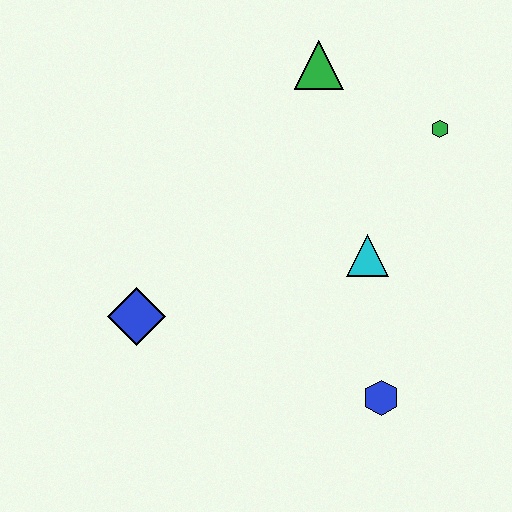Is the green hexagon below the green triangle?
Yes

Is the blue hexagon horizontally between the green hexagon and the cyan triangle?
Yes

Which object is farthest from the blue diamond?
The green hexagon is farthest from the blue diamond.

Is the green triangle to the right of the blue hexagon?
No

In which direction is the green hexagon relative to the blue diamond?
The green hexagon is to the right of the blue diamond.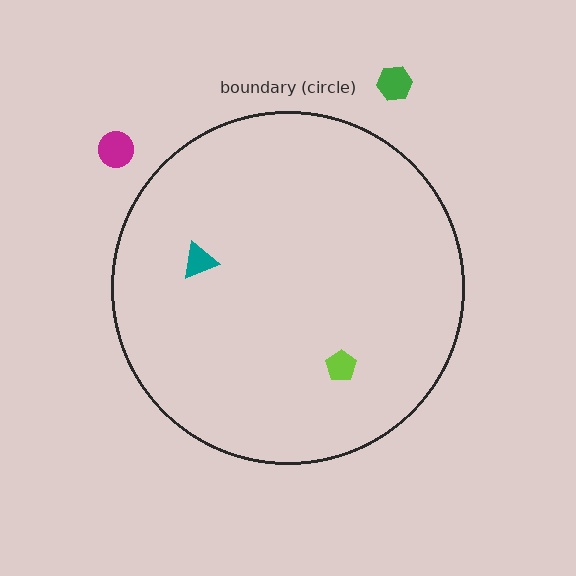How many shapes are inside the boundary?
2 inside, 2 outside.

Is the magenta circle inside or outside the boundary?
Outside.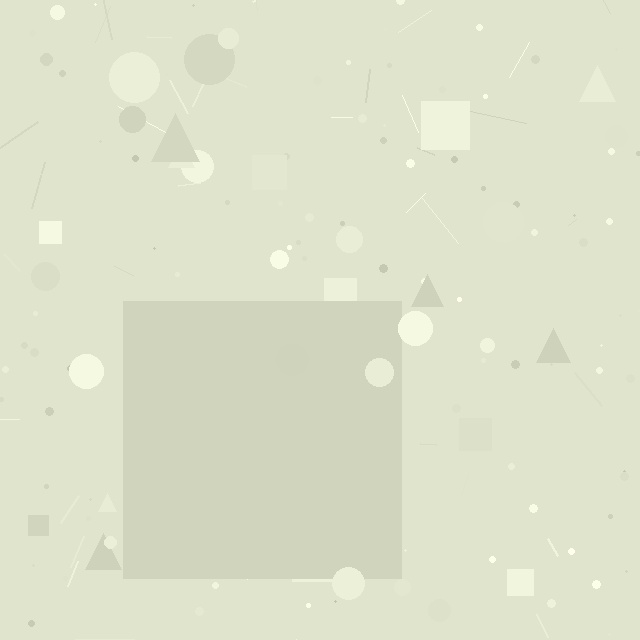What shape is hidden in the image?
A square is hidden in the image.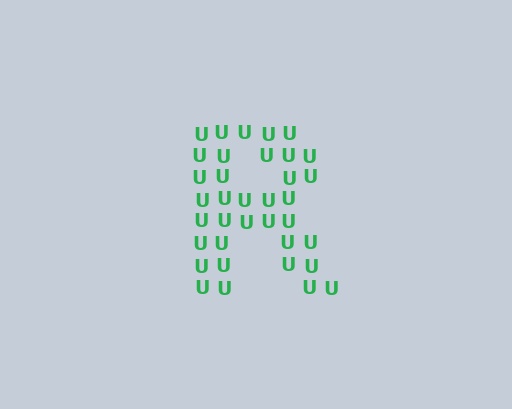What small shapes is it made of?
It is made of small letter U's.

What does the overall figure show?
The overall figure shows the letter R.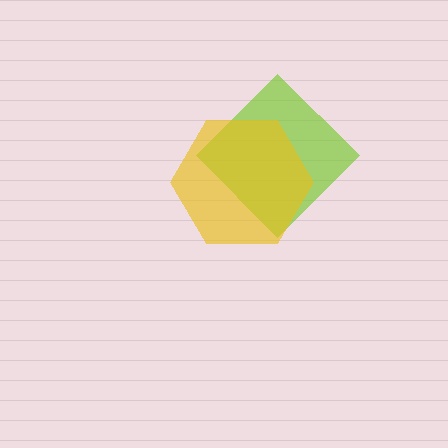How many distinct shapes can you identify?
There are 2 distinct shapes: a lime diamond, a yellow hexagon.